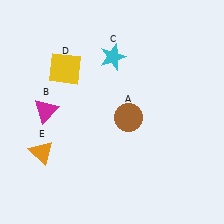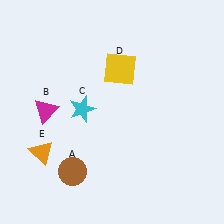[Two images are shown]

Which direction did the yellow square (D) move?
The yellow square (D) moved right.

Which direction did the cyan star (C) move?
The cyan star (C) moved down.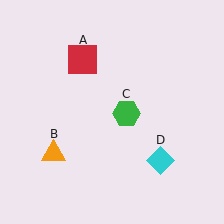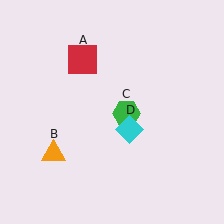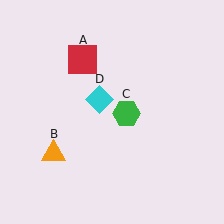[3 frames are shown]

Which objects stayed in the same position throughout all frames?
Red square (object A) and orange triangle (object B) and green hexagon (object C) remained stationary.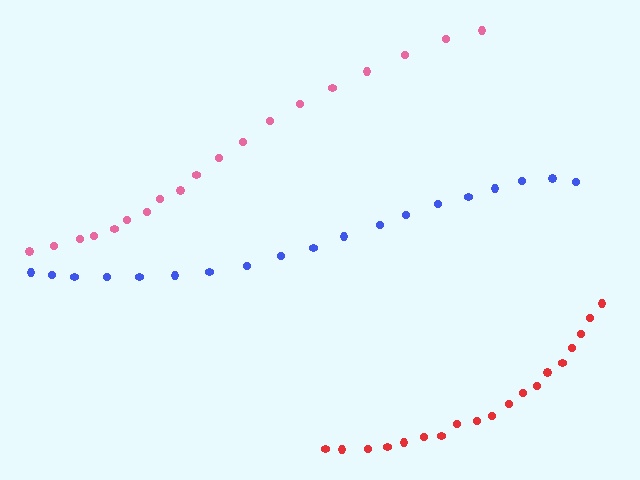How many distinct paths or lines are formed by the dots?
There are 3 distinct paths.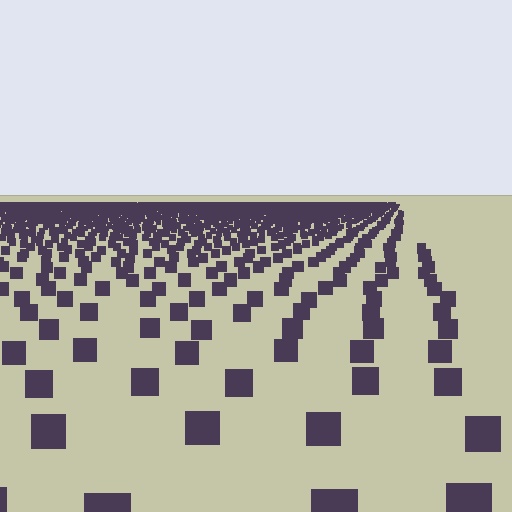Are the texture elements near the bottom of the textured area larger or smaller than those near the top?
Larger. Near the bottom, elements are closer to the viewer and appear at a bigger on-screen size.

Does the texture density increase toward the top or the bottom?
Density increases toward the top.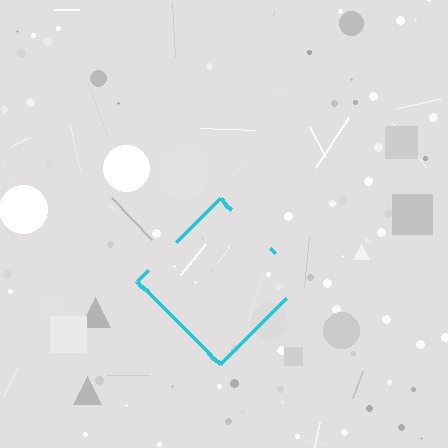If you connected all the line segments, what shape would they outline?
They would outline a diamond.